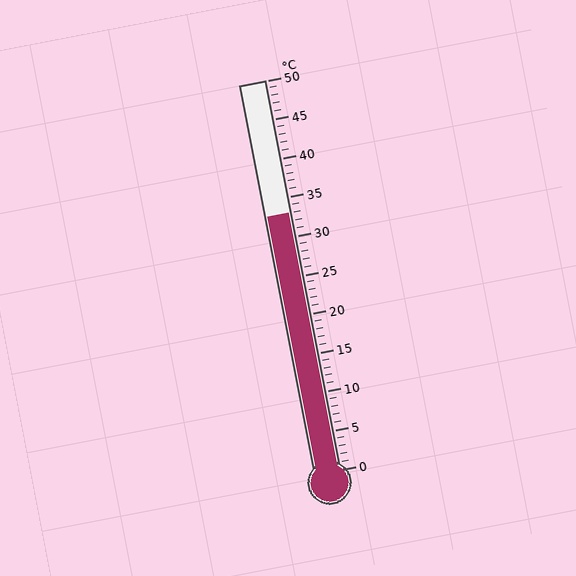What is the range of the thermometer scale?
The thermometer scale ranges from 0°C to 50°C.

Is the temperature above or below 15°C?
The temperature is above 15°C.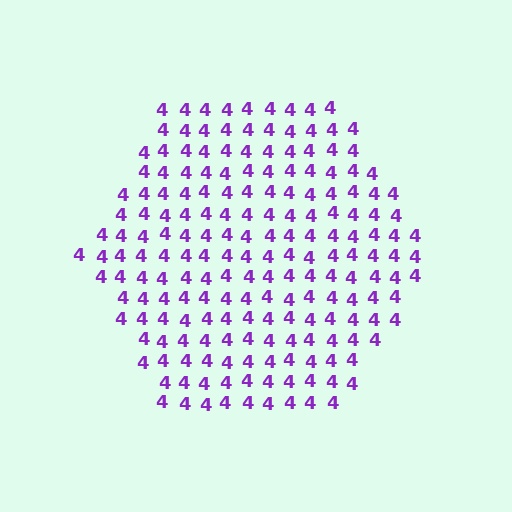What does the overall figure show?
The overall figure shows a hexagon.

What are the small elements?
The small elements are digit 4's.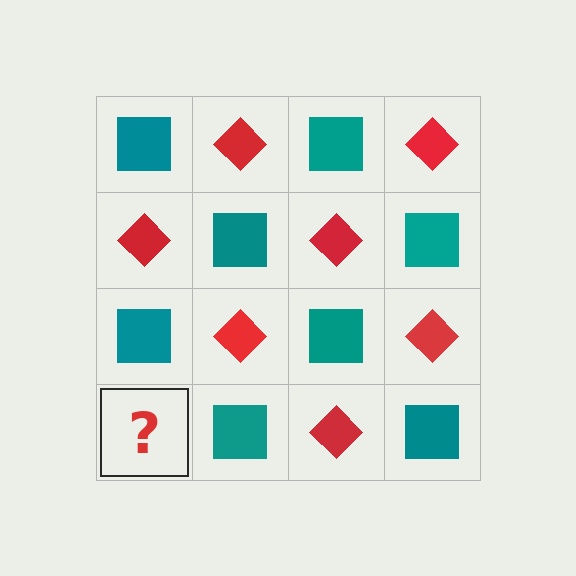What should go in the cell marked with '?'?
The missing cell should contain a red diamond.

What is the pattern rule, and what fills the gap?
The rule is that it alternates teal square and red diamond in a checkerboard pattern. The gap should be filled with a red diamond.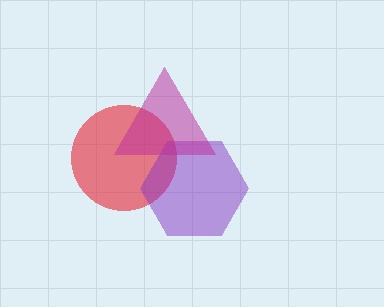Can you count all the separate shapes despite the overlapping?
Yes, there are 3 separate shapes.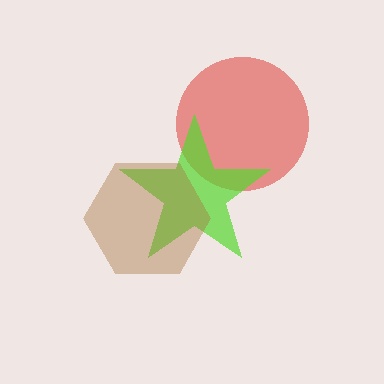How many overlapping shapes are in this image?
There are 3 overlapping shapes in the image.